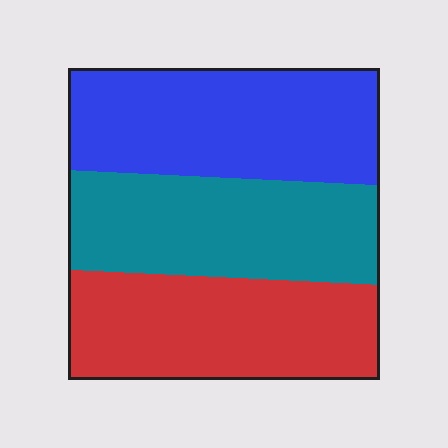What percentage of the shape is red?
Red covers about 35% of the shape.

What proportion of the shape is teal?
Teal takes up about one third (1/3) of the shape.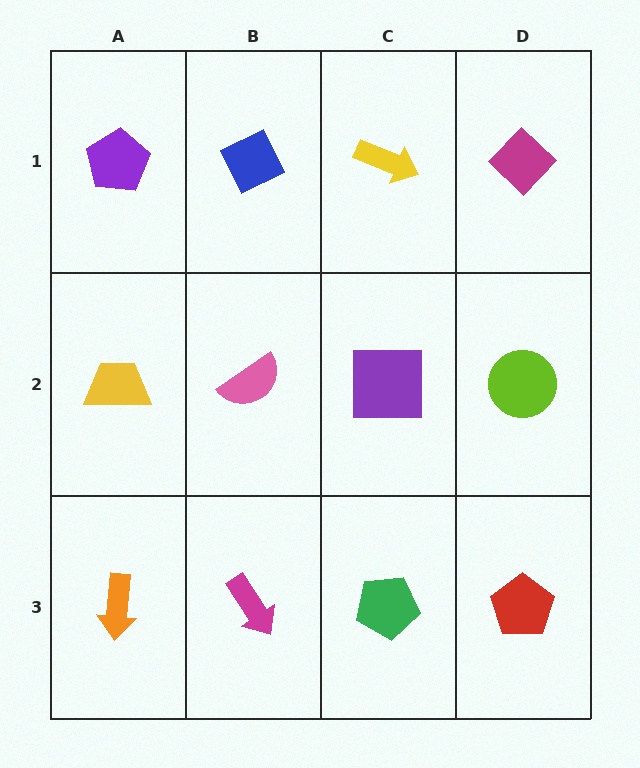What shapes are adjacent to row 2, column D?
A magenta diamond (row 1, column D), a red pentagon (row 3, column D), a purple square (row 2, column C).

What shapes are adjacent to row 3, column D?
A lime circle (row 2, column D), a green pentagon (row 3, column C).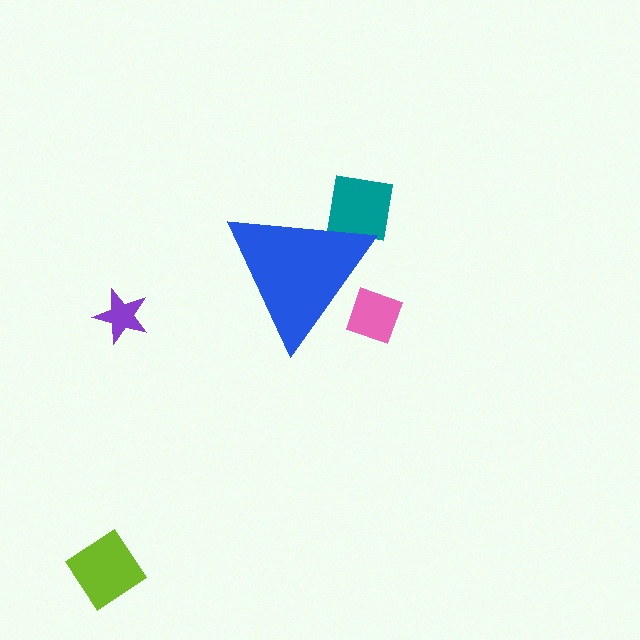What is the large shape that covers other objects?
A blue triangle.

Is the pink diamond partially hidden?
Yes, the pink diamond is partially hidden behind the blue triangle.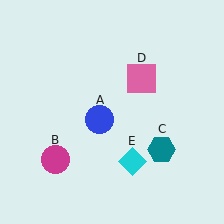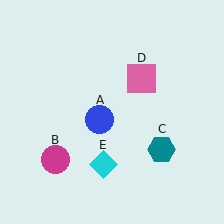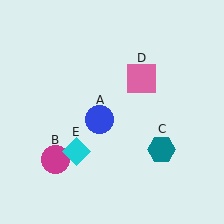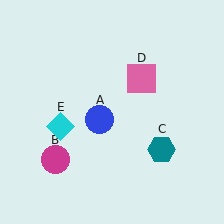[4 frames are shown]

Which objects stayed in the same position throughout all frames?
Blue circle (object A) and magenta circle (object B) and teal hexagon (object C) and pink square (object D) remained stationary.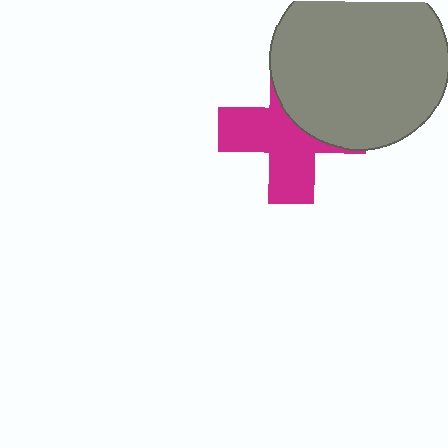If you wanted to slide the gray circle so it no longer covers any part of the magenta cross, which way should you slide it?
Slide it toward the upper-right — that is the most direct way to separate the two shapes.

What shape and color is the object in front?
The object in front is a gray circle.